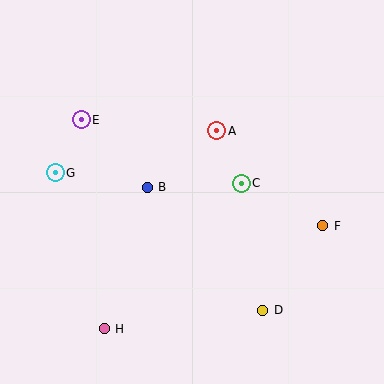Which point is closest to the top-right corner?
Point A is closest to the top-right corner.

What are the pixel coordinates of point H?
Point H is at (104, 329).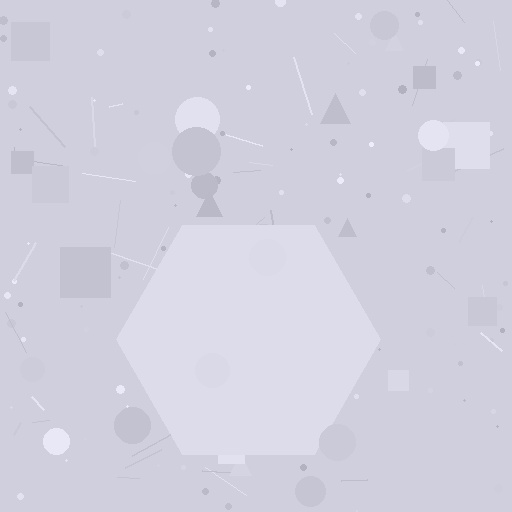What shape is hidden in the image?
A hexagon is hidden in the image.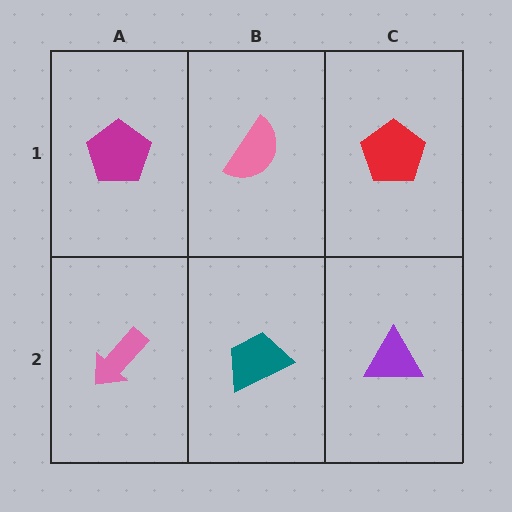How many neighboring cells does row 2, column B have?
3.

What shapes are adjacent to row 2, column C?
A red pentagon (row 1, column C), a teal trapezoid (row 2, column B).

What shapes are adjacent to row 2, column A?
A magenta pentagon (row 1, column A), a teal trapezoid (row 2, column B).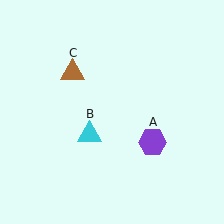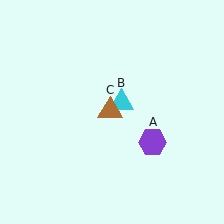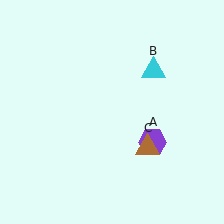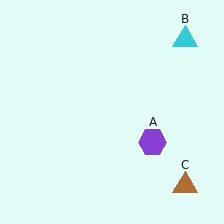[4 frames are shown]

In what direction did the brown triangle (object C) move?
The brown triangle (object C) moved down and to the right.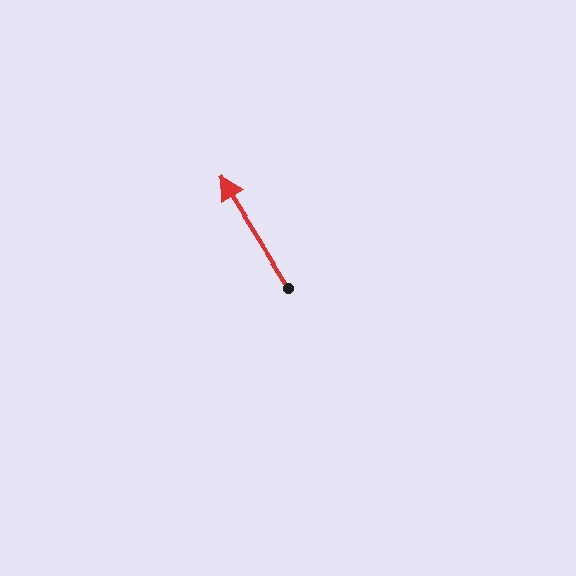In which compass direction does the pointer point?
Northwest.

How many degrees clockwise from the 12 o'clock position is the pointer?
Approximately 328 degrees.